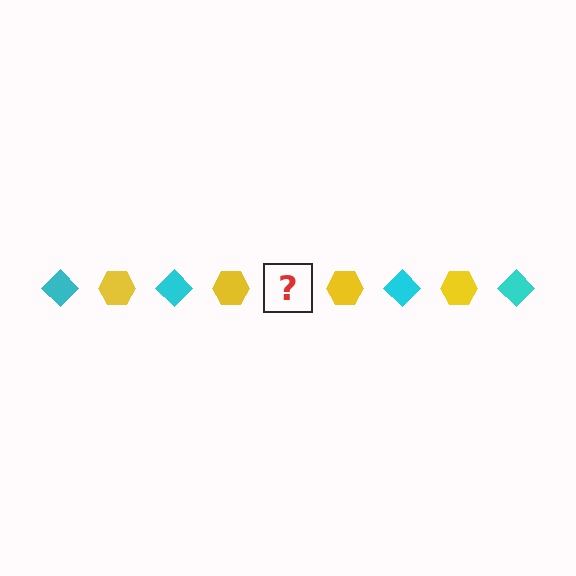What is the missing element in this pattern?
The missing element is a cyan diamond.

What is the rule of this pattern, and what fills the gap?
The rule is that the pattern alternates between cyan diamond and yellow hexagon. The gap should be filled with a cyan diamond.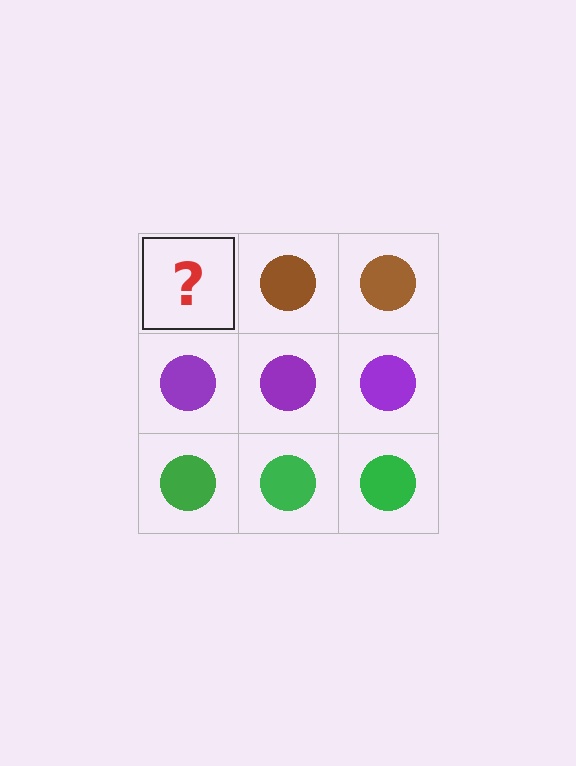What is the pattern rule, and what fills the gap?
The rule is that each row has a consistent color. The gap should be filled with a brown circle.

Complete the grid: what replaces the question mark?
The question mark should be replaced with a brown circle.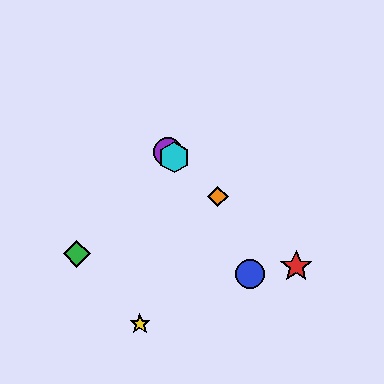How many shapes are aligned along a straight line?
4 shapes (the red star, the purple circle, the orange diamond, the cyan hexagon) are aligned along a straight line.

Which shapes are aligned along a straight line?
The red star, the purple circle, the orange diamond, the cyan hexagon are aligned along a straight line.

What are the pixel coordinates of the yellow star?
The yellow star is at (140, 324).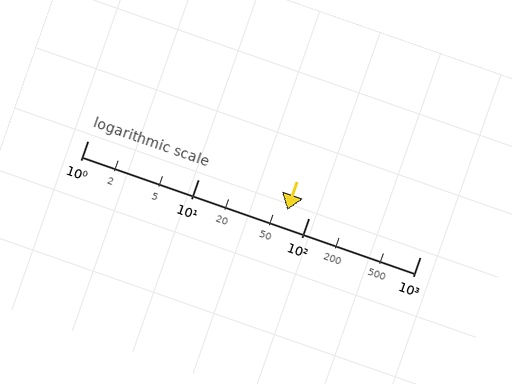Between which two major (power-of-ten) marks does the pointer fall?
The pointer is between 10 and 100.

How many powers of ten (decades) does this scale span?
The scale spans 3 decades, from 1 to 1000.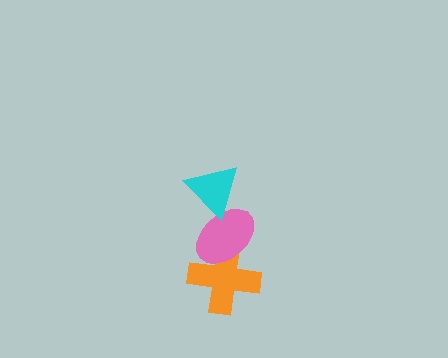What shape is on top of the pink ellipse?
The cyan triangle is on top of the pink ellipse.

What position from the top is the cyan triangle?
The cyan triangle is 1st from the top.